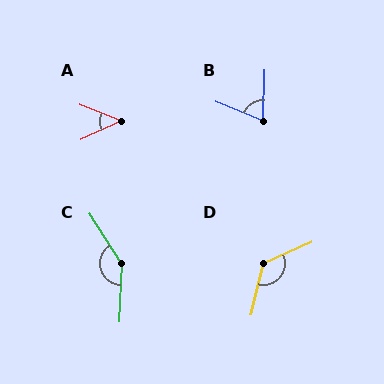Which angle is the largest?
C, at approximately 145 degrees.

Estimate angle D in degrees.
Approximately 127 degrees.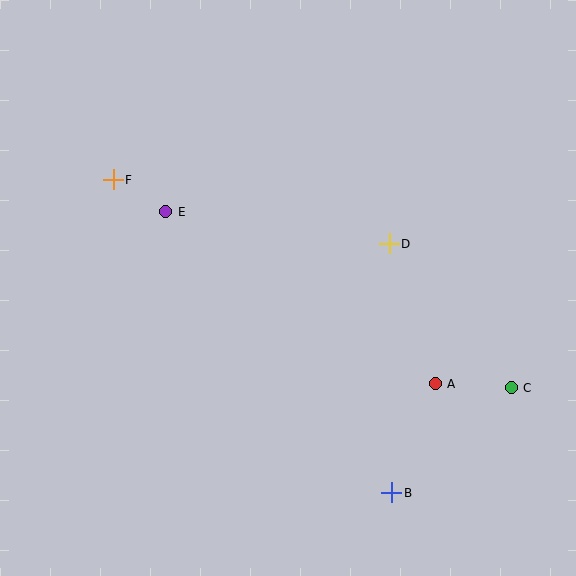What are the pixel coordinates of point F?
Point F is at (113, 180).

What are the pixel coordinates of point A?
Point A is at (435, 384).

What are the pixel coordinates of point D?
Point D is at (389, 244).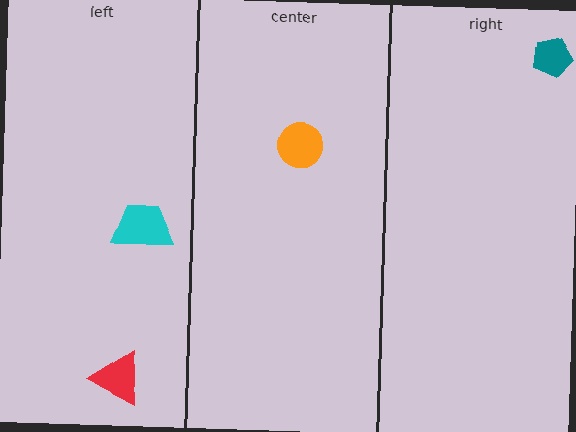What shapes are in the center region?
The orange circle.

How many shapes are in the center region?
1.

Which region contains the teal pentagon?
The right region.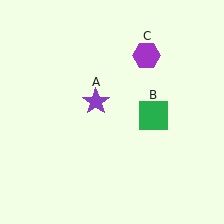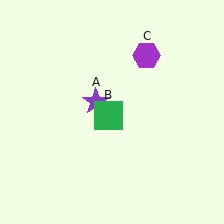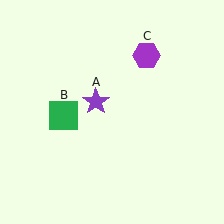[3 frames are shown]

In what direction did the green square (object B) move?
The green square (object B) moved left.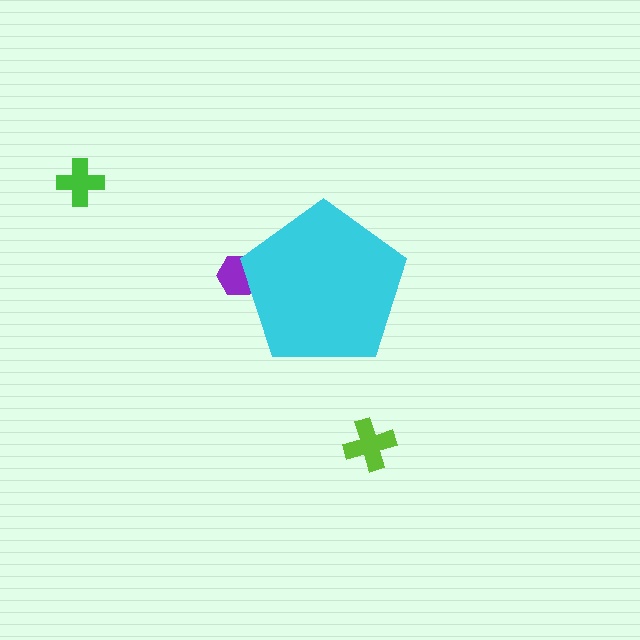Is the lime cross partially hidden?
No, the lime cross is fully visible.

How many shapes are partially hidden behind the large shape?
1 shape is partially hidden.